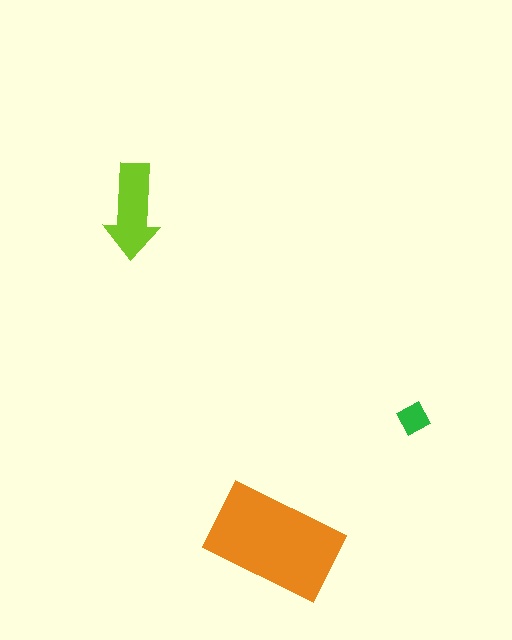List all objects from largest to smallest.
The orange rectangle, the lime arrow, the green square.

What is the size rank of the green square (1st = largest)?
3rd.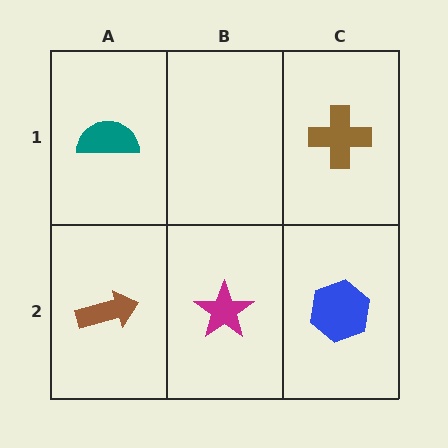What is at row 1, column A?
A teal semicircle.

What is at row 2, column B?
A magenta star.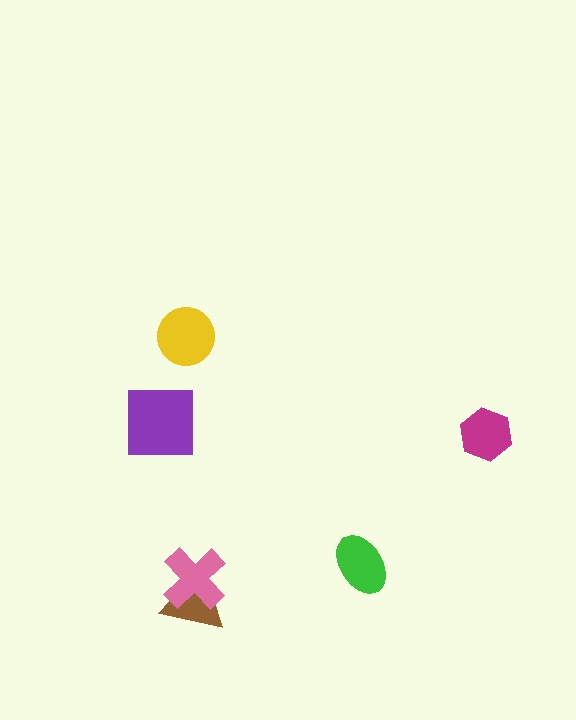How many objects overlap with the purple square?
0 objects overlap with the purple square.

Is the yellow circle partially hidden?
No, no other shape covers it.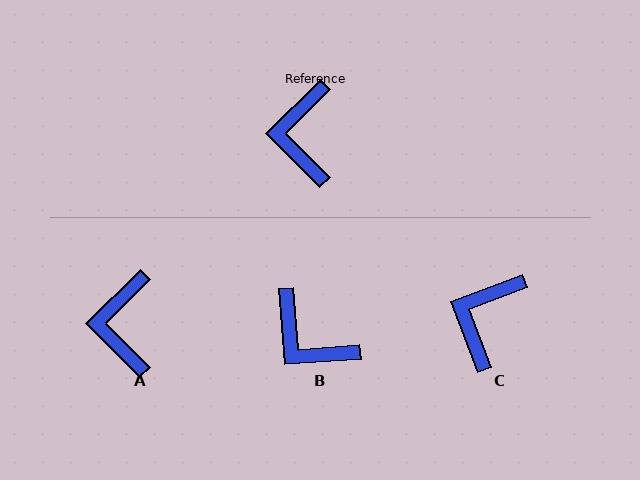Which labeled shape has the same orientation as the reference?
A.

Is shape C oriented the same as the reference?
No, it is off by about 24 degrees.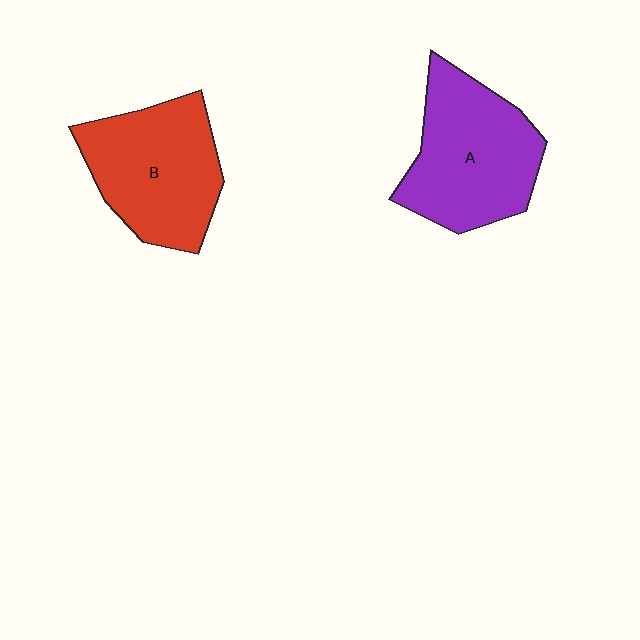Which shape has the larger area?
Shape A (purple).